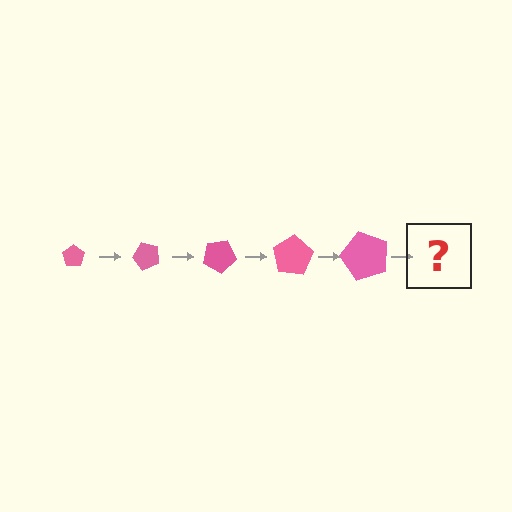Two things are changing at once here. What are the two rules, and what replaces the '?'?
The two rules are that the pentagon grows larger each step and it rotates 50 degrees each step. The '?' should be a pentagon, larger than the previous one and rotated 250 degrees from the start.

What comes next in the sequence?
The next element should be a pentagon, larger than the previous one and rotated 250 degrees from the start.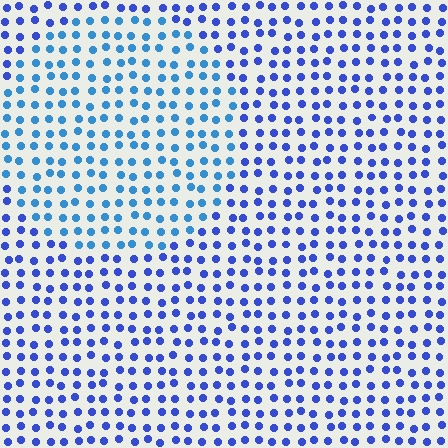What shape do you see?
I see a circle.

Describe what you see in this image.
The image is filled with small blue elements in a uniform arrangement. A circle-shaped region is visible where the elements are tinted to a slightly different hue, forming a subtle color boundary.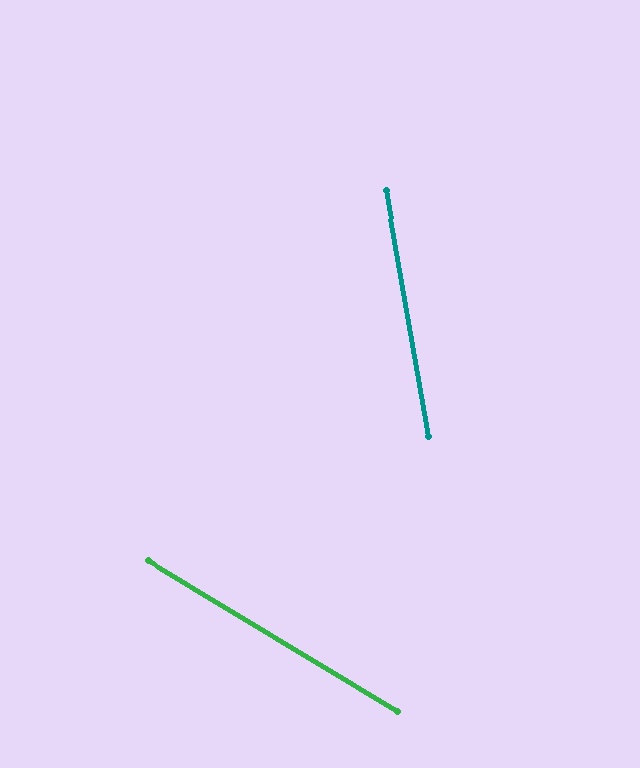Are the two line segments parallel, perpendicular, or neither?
Neither parallel nor perpendicular — they differ by about 49°.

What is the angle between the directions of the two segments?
Approximately 49 degrees.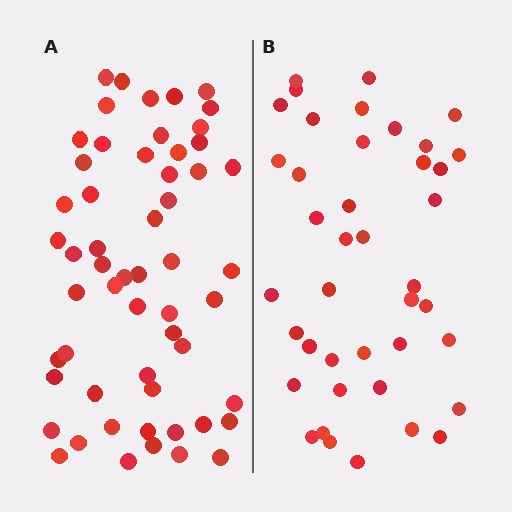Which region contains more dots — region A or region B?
Region A (the left region) has more dots.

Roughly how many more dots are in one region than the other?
Region A has approximately 15 more dots than region B.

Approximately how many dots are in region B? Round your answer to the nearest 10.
About 40 dots. (The exact count is 41, which rounds to 40.)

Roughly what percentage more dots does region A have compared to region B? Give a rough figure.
About 35% more.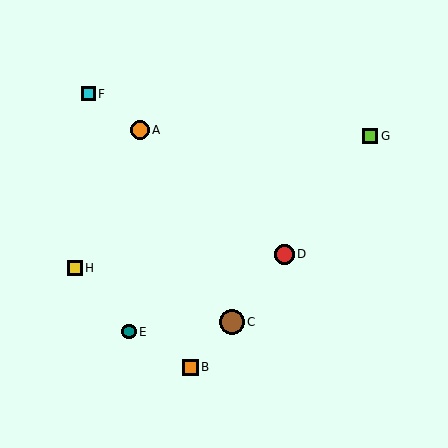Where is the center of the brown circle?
The center of the brown circle is at (232, 322).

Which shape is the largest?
The brown circle (labeled C) is the largest.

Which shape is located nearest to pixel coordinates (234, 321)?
The brown circle (labeled C) at (232, 322) is nearest to that location.